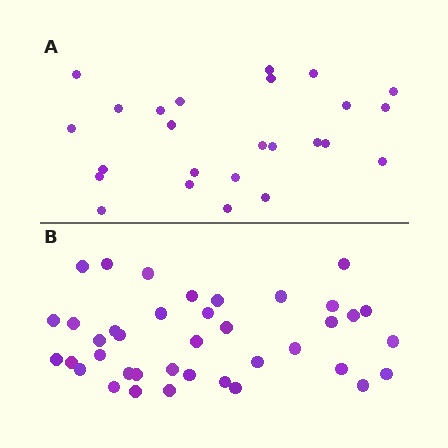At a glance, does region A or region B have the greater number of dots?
Region B (the bottom region) has more dots.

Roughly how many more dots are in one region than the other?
Region B has approximately 15 more dots than region A.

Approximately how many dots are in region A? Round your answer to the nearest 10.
About 20 dots. (The exact count is 25, which rounds to 20.)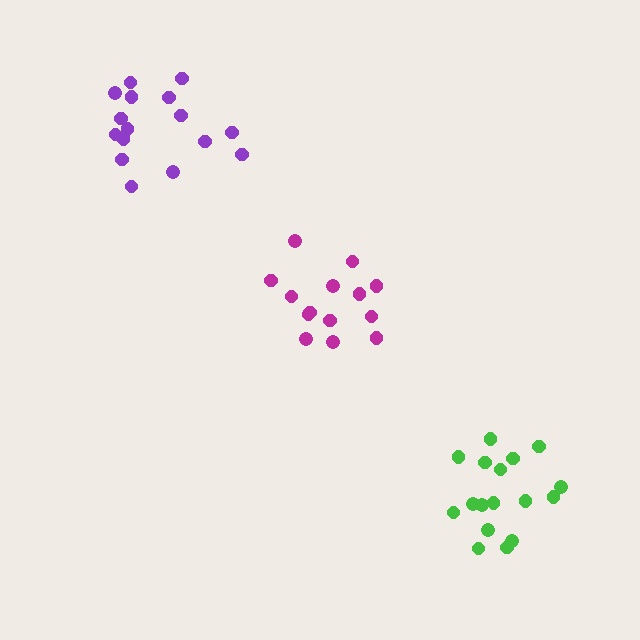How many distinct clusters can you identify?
There are 3 distinct clusters.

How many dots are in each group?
Group 1: 14 dots, Group 2: 16 dots, Group 3: 17 dots (47 total).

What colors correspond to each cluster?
The clusters are colored: magenta, purple, green.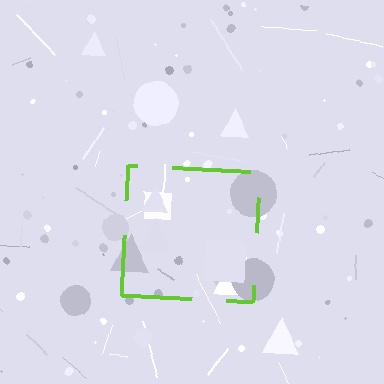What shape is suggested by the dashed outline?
The dashed outline suggests a square.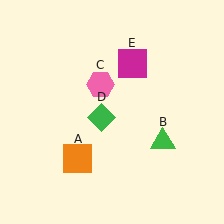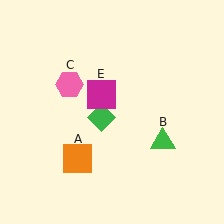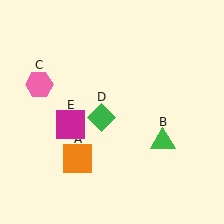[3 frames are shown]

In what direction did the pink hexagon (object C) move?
The pink hexagon (object C) moved left.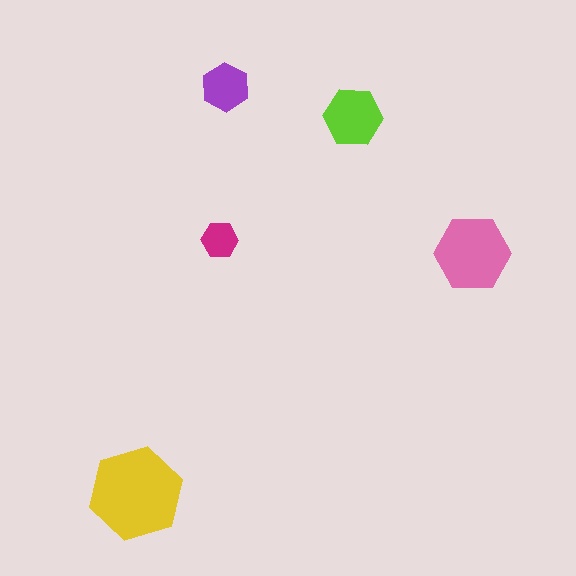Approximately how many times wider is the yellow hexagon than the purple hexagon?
About 2 times wider.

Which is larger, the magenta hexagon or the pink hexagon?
The pink one.